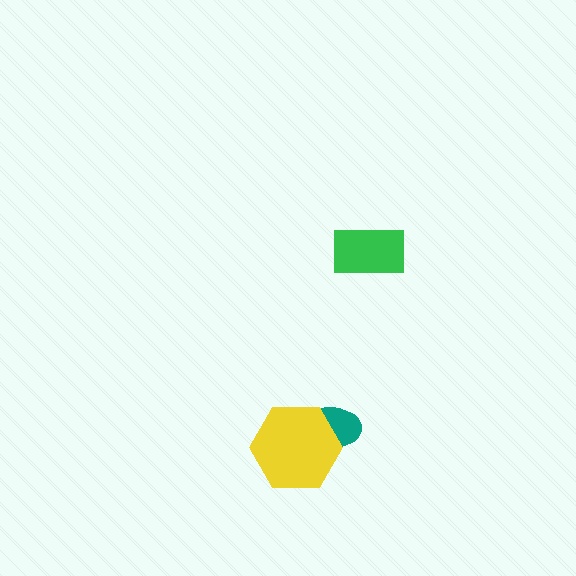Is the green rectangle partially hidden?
No, no other shape covers it.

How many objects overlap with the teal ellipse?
1 object overlaps with the teal ellipse.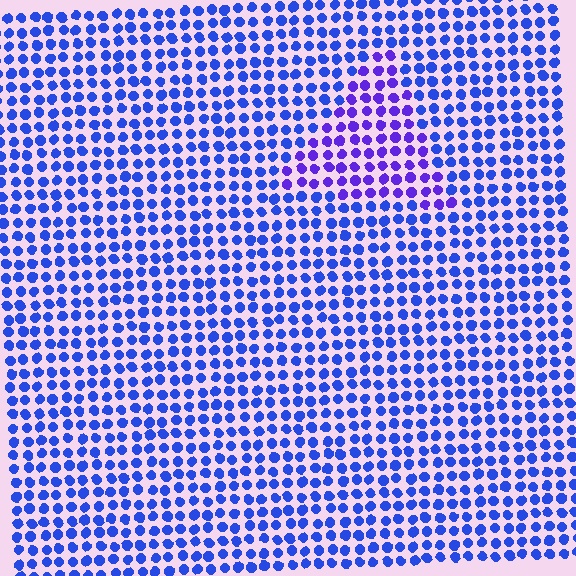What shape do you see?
I see a triangle.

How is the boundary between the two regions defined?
The boundary is defined purely by a slight shift in hue (about 30 degrees). Spacing, size, and orientation are identical on both sides.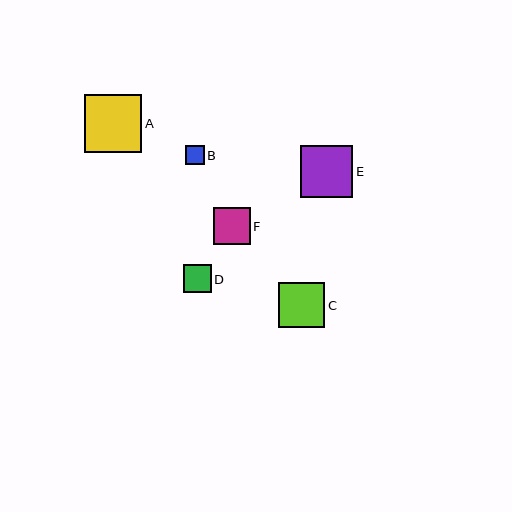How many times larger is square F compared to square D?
Square F is approximately 1.3 times the size of square D.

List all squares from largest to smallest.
From largest to smallest: A, E, C, F, D, B.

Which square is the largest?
Square A is the largest with a size of approximately 58 pixels.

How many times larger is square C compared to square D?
Square C is approximately 1.7 times the size of square D.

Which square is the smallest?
Square B is the smallest with a size of approximately 19 pixels.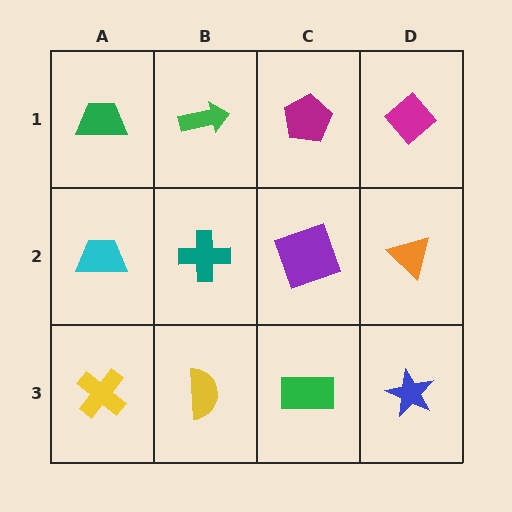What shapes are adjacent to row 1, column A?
A cyan trapezoid (row 2, column A), a green arrow (row 1, column B).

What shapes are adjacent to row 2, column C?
A magenta pentagon (row 1, column C), a green rectangle (row 3, column C), a teal cross (row 2, column B), an orange triangle (row 2, column D).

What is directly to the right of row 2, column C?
An orange triangle.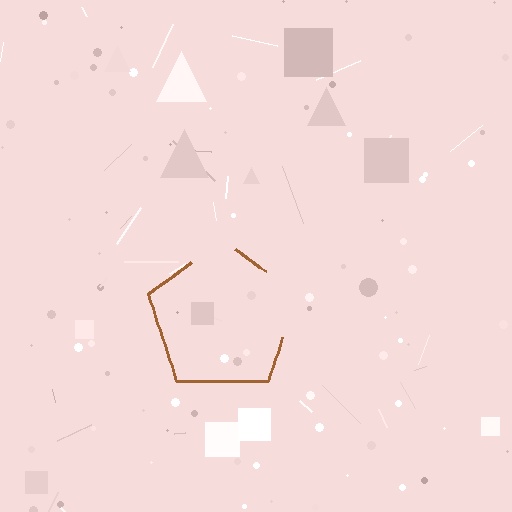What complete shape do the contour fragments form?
The contour fragments form a pentagon.